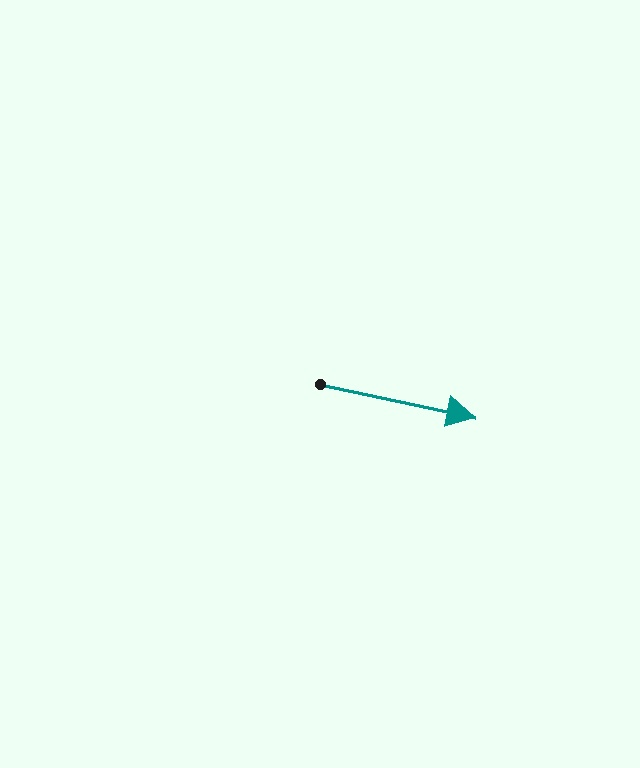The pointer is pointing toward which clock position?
Roughly 3 o'clock.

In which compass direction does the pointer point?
East.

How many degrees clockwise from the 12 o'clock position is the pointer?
Approximately 102 degrees.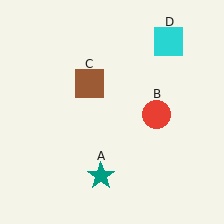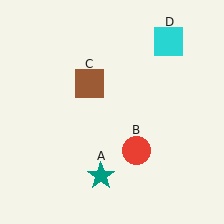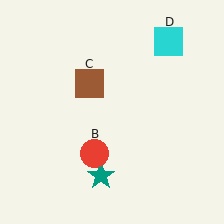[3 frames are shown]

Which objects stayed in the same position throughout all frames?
Teal star (object A) and brown square (object C) and cyan square (object D) remained stationary.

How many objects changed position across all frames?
1 object changed position: red circle (object B).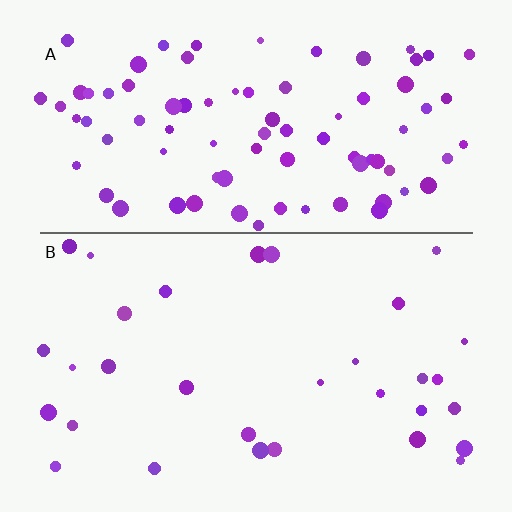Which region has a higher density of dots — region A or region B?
A (the top).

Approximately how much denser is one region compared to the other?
Approximately 2.7× — region A over region B.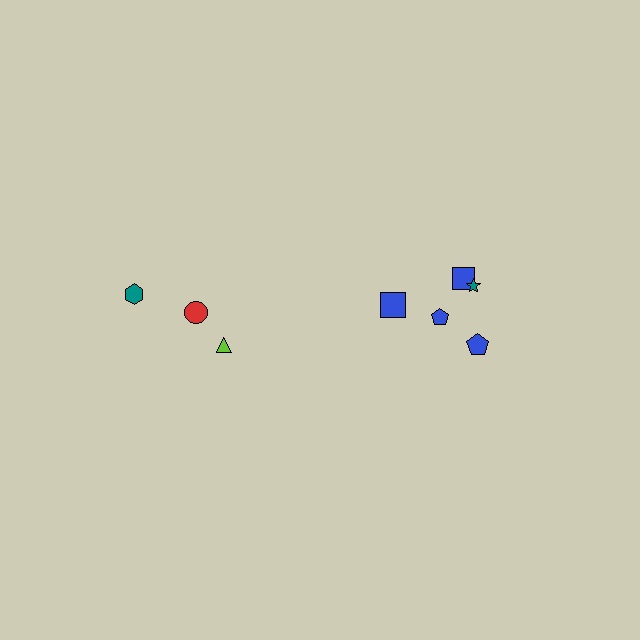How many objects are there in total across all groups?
There are 8 objects.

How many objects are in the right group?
There are 5 objects.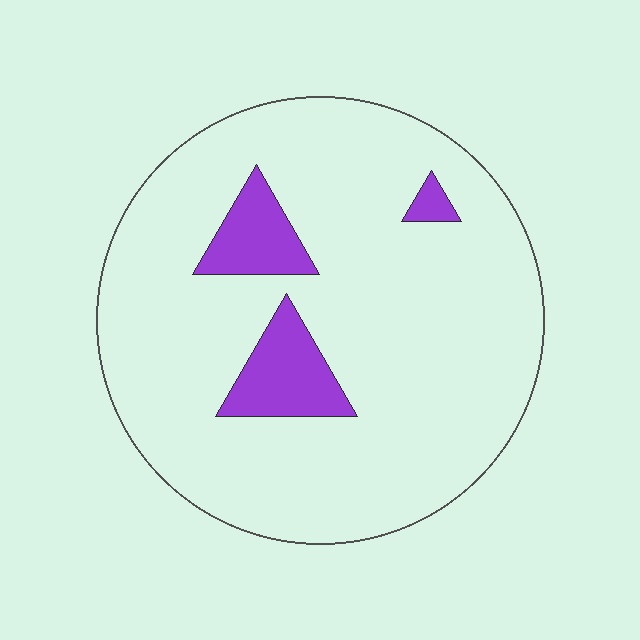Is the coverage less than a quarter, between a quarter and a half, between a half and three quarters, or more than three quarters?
Less than a quarter.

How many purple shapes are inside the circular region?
3.